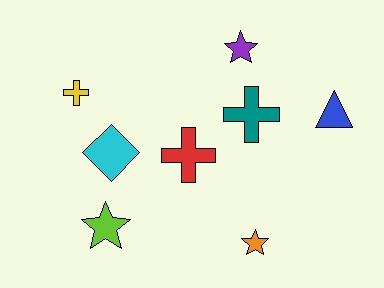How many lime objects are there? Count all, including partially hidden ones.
There is 1 lime object.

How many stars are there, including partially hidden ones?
There are 3 stars.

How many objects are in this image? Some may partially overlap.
There are 8 objects.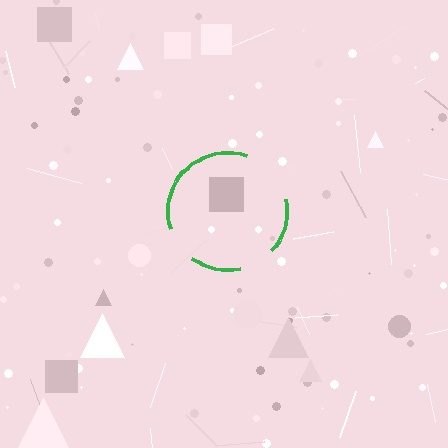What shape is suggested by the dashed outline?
The dashed outline suggests a circle.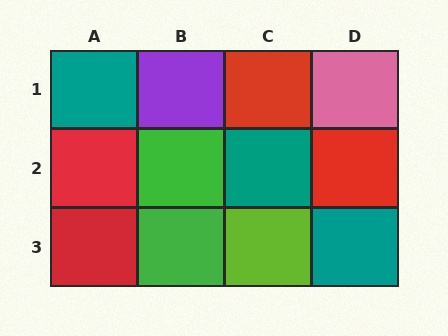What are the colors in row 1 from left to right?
Teal, purple, red, pink.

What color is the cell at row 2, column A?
Red.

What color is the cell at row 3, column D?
Teal.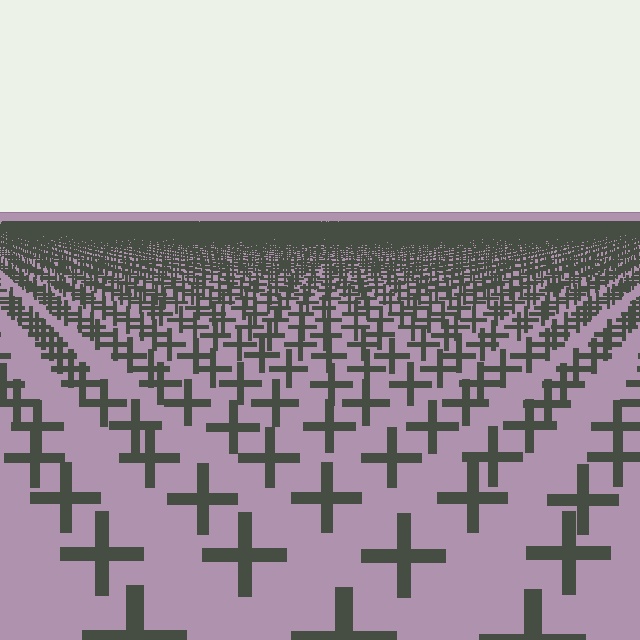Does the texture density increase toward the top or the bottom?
Density increases toward the top.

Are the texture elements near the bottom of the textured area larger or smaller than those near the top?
Larger. Near the bottom, elements are closer to the viewer and appear at a bigger on-screen size.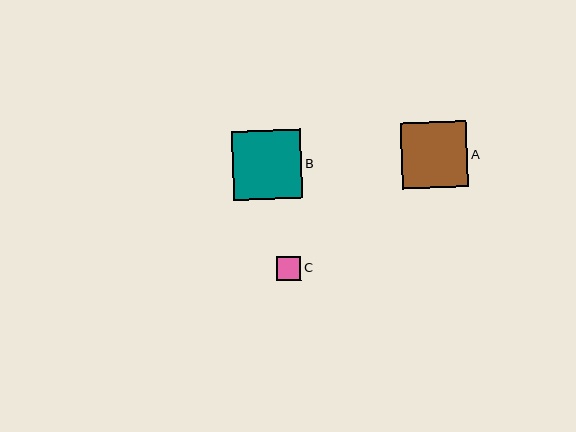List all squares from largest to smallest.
From largest to smallest: B, A, C.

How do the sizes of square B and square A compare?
Square B and square A are approximately the same size.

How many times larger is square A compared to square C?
Square A is approximately 2.7 times the size of square C.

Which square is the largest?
Square B is the largest with a size of approximately 69 pixels.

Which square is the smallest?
Square C is the smallest with a size of approximately 24 pixels.